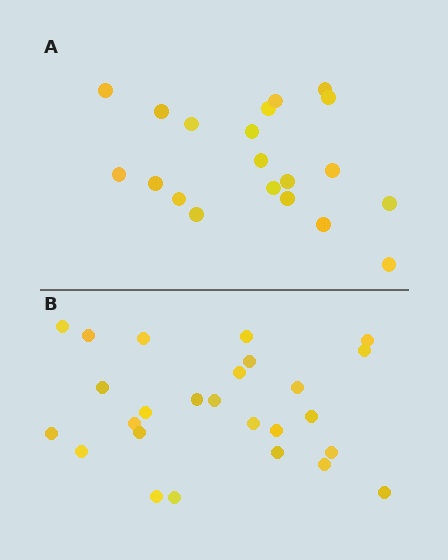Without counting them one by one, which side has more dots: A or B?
Region B (the bottom region) has more dots.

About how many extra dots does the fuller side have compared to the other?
Region B has about 6 more dots than region A.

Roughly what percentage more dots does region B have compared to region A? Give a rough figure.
About 30% more.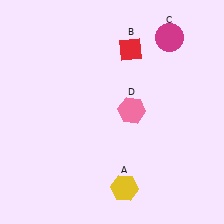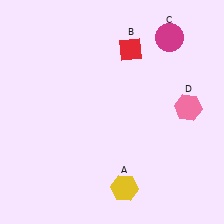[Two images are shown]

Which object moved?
The pink hexagon (D) moved right.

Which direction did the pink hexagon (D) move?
The pink hexagon (D) moved right.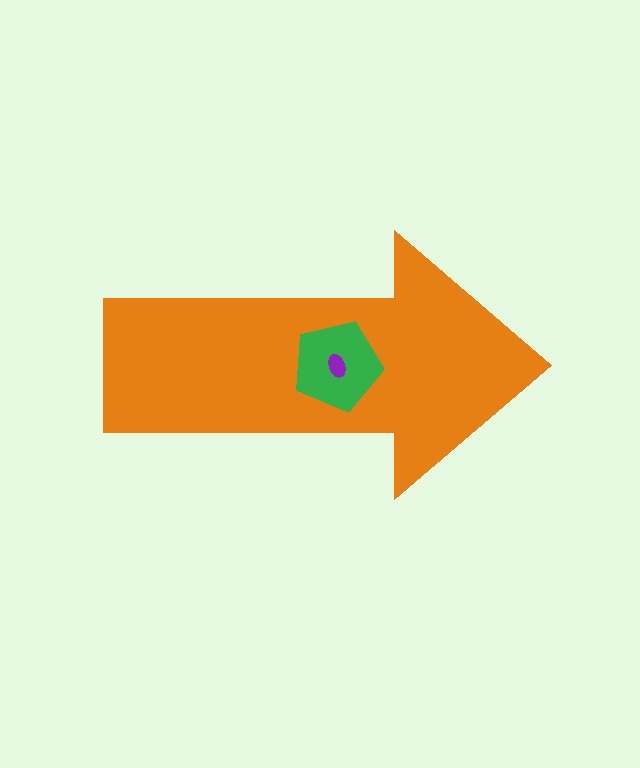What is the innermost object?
The purple ellipse.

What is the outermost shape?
The orange arrow.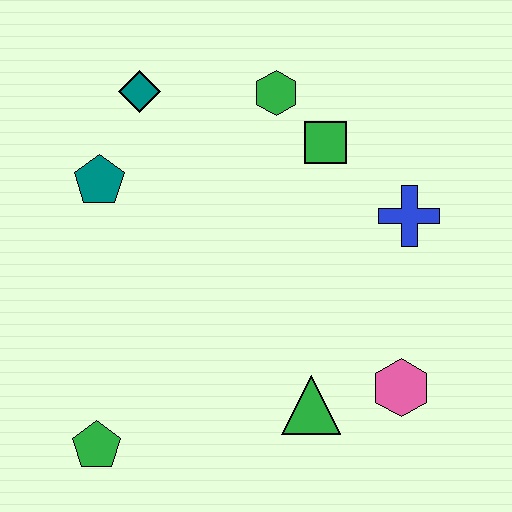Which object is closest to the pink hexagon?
The green triangle is closest to the pink hexagon.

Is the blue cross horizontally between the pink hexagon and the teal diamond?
No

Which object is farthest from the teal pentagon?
The pink hexagon is farthest from the teal pentagon.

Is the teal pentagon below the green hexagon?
Yes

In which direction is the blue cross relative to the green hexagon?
The blue cross is to the right of the green hexagon.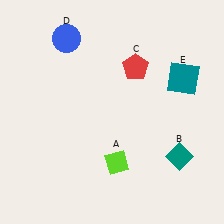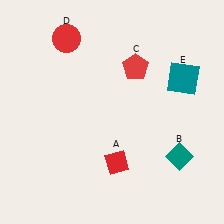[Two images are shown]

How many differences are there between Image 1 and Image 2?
There are 2 differences between the two images.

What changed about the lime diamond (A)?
In Image 1, A is lime. In Image 2, it changed to red.